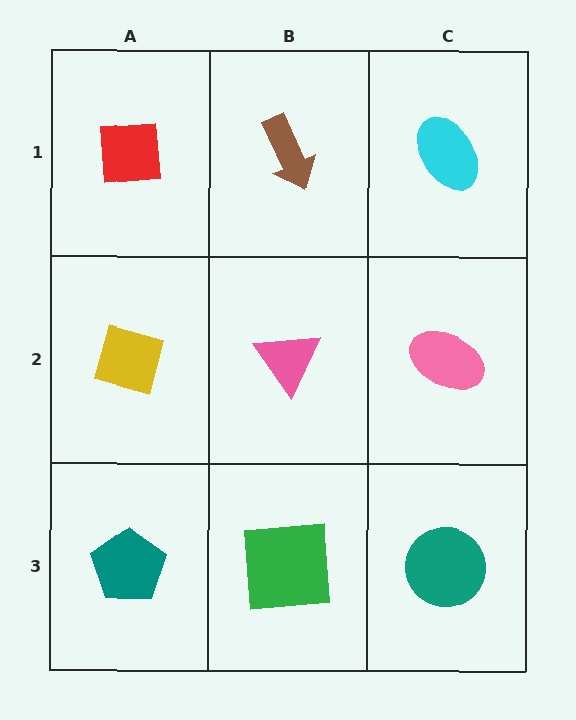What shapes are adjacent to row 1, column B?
A pink triangle (row 2, column B), a red square (row 1, column A), a cyan ellipse (row 1, column C).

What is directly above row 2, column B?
A brown arrow.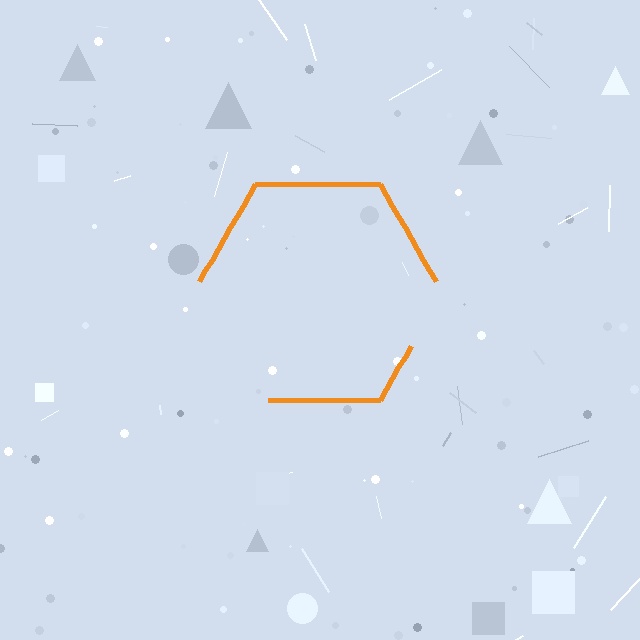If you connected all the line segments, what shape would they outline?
They would outline a hexagon.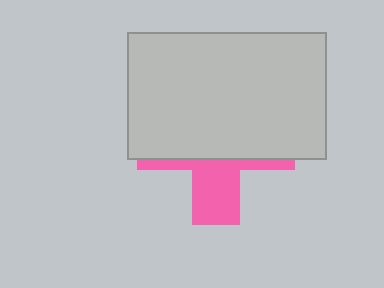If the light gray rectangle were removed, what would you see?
You would see the complete pink cross.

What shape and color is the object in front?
The object in front is a light gray rectangle.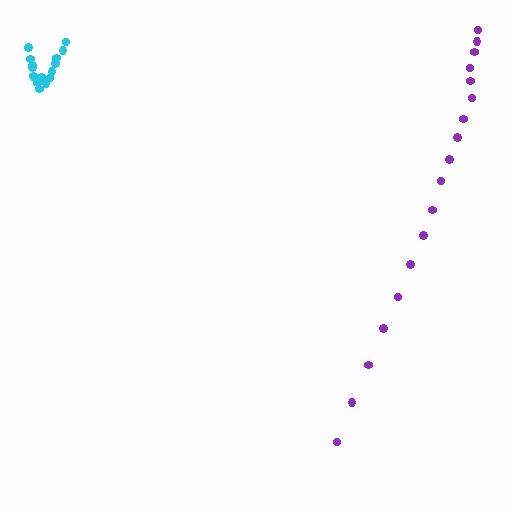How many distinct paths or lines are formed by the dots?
There are 2 distinct paths.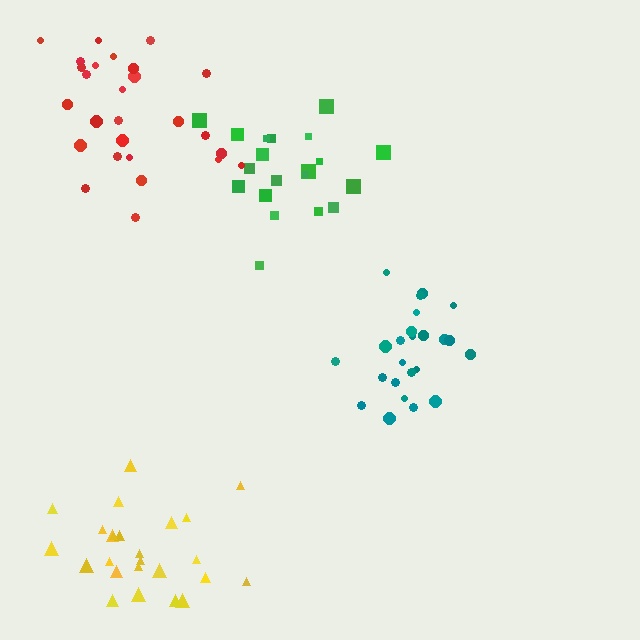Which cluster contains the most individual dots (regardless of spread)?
Red (28).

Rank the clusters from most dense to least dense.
teal, yellow, red, green.